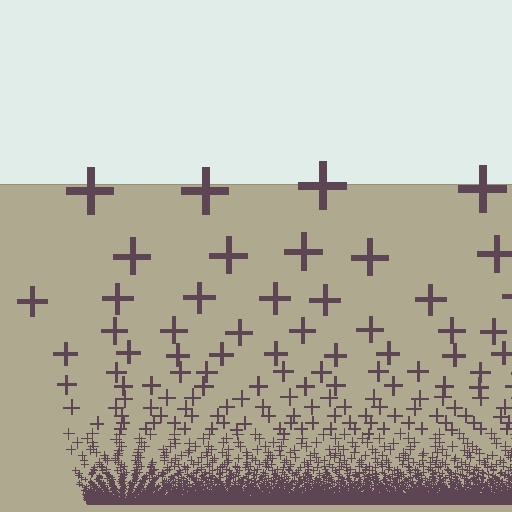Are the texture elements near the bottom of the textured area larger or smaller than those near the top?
Smaller. The gradient is inverted — elements near the bottom are smaller and denser.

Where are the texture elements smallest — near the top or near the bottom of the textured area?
Near the bottom.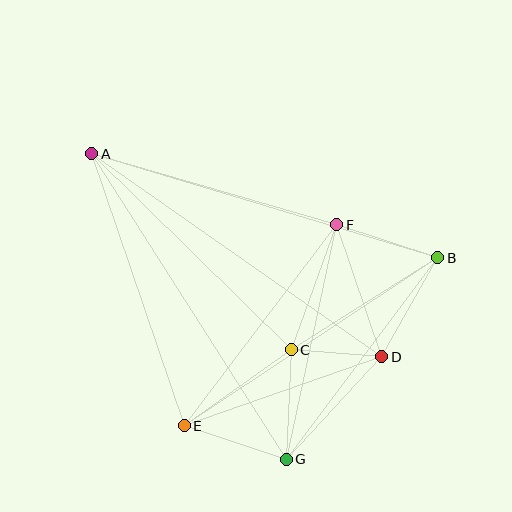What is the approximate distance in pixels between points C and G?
The distance between C and G is approximately 110 pixels.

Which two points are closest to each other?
Points C and D are closest to each other.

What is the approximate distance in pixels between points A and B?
The distance between A and B is approximately 361 pixels.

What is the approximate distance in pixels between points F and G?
The distance between F and G is approximately 240 pixels.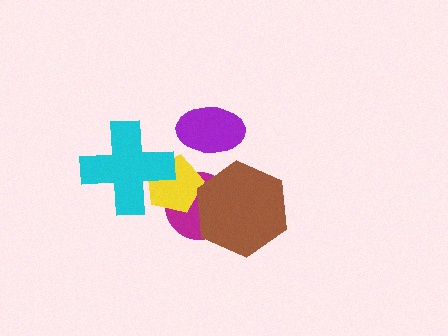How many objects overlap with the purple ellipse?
0 objects overlap with the purple ellipse.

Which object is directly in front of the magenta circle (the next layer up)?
The yellow pentagon is directly in front of the magenta circle.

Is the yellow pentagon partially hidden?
Yes, it is partially covered by another shape.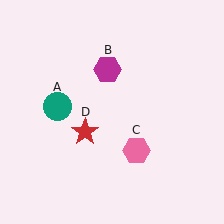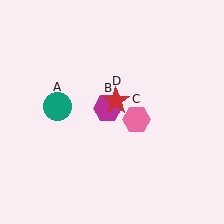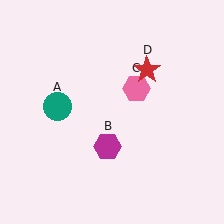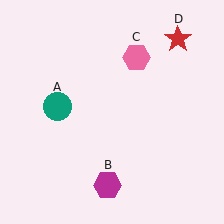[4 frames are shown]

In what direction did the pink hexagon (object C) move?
The pink hexagon (object C) moved up.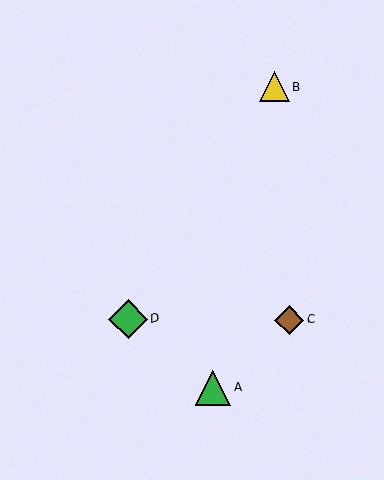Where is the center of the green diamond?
The center of the green diamond is at (128, 319).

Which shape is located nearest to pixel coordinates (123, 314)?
The green diamond (labeled D) at (128, 319) is nearest to that location.